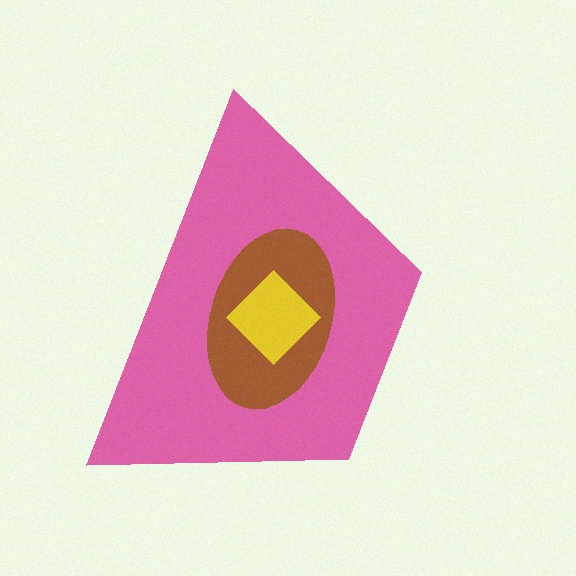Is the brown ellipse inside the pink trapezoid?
Yes.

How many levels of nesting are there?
3.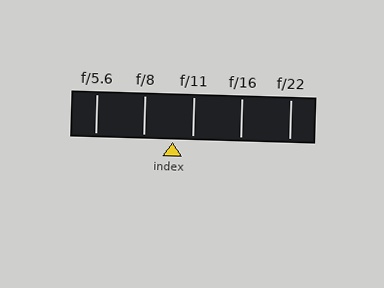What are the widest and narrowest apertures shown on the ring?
The widest aperture shown is f/5.6 and the narrowest is f/22.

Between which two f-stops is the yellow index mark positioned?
The index mark is between f/8 and f/11.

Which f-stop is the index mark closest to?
The index mark is closest to f/11.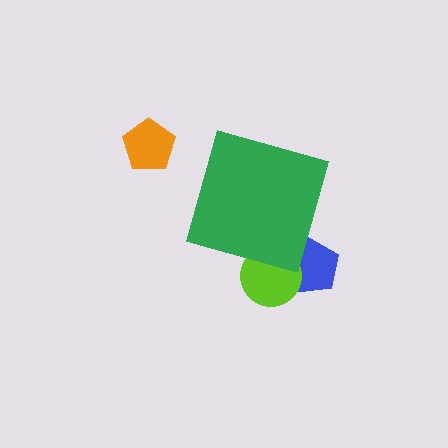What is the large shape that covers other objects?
A green diamond.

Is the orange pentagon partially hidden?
No, the orange pentagon is fully visible.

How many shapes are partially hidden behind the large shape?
2 shapes are partially hidden.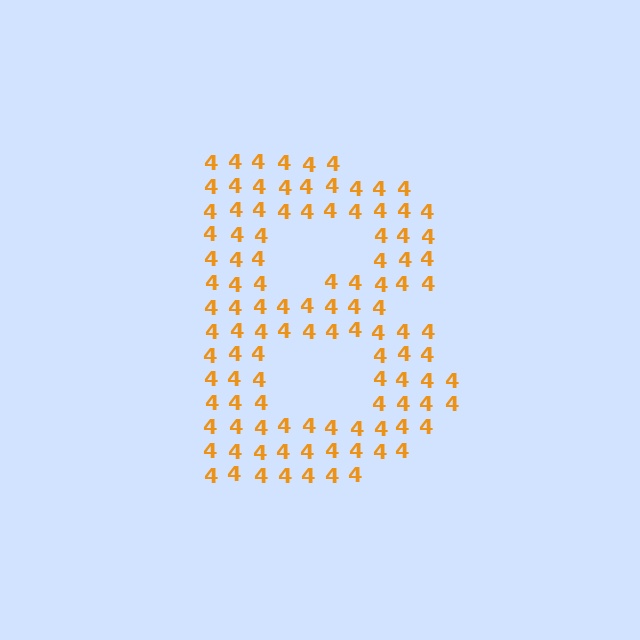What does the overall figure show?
The overall figure shows the letter B.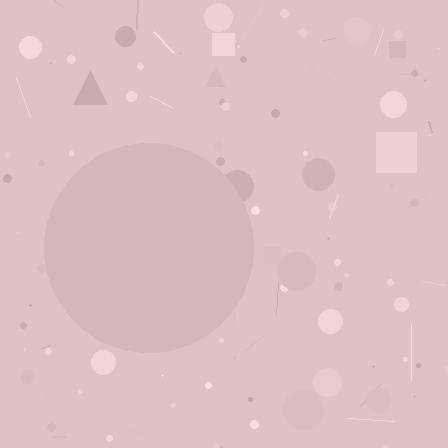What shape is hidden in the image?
A circle is hidden in the image.